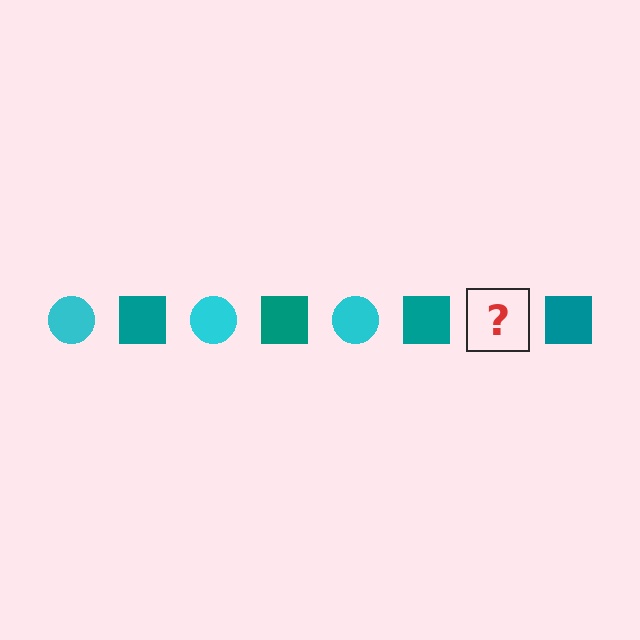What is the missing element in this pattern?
The missing element is a cyan circle.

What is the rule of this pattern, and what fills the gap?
The rule is that the pattern alternates between cyan circle and teal square. The gap should be filled with a cyan circle.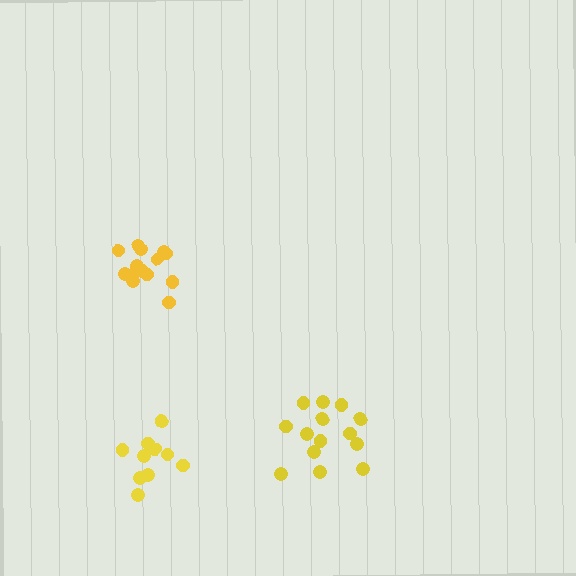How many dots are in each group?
Group 1: 14 dots, Group 2: 10 dots, Group 3: 14 dots (38 total).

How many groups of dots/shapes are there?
There are 3 groups.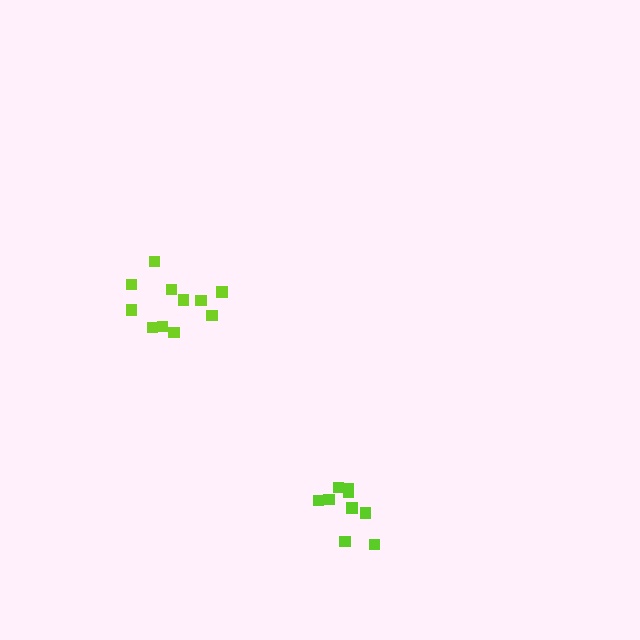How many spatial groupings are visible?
There are 2 spatial groupings.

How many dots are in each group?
Group 1: 12 dots, Group 2: 9 dots (21 total).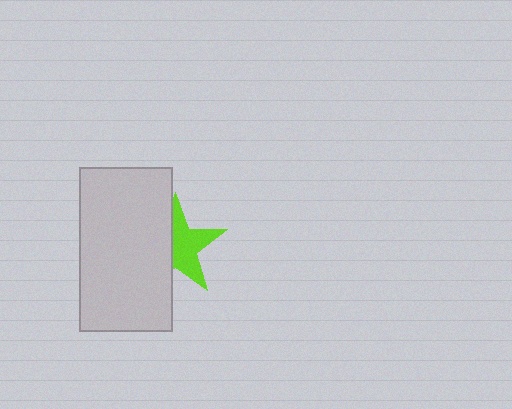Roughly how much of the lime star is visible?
About half of it is visible (roughly 55%).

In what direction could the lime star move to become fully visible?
The lime star could move right. That would shift it out from behind the light gray rectangle entirely.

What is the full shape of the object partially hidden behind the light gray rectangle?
The partially hidden object is a lime star.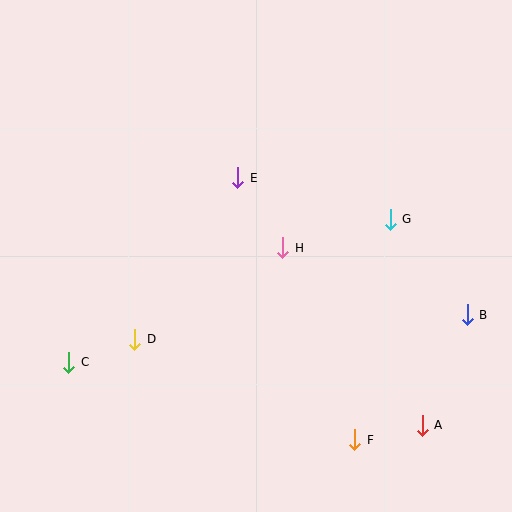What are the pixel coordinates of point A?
Point A is at (422, 425).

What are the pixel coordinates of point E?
Point E is at (238, 178).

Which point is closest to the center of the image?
Point H at (283, 248) is closest to the center.